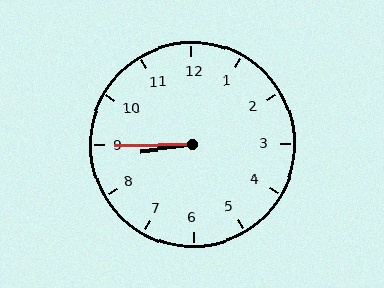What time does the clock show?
8:45.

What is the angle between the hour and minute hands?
Approximately 8 degrees.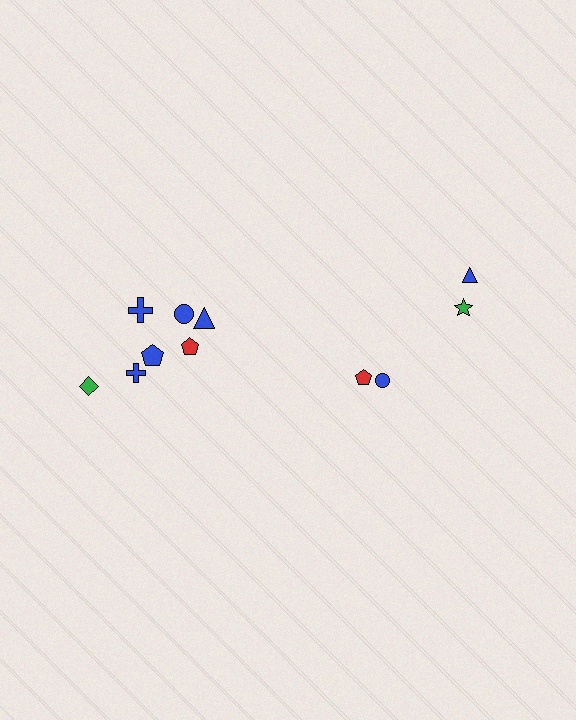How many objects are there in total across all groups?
There are 11 objects.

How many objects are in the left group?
There are 7 objects.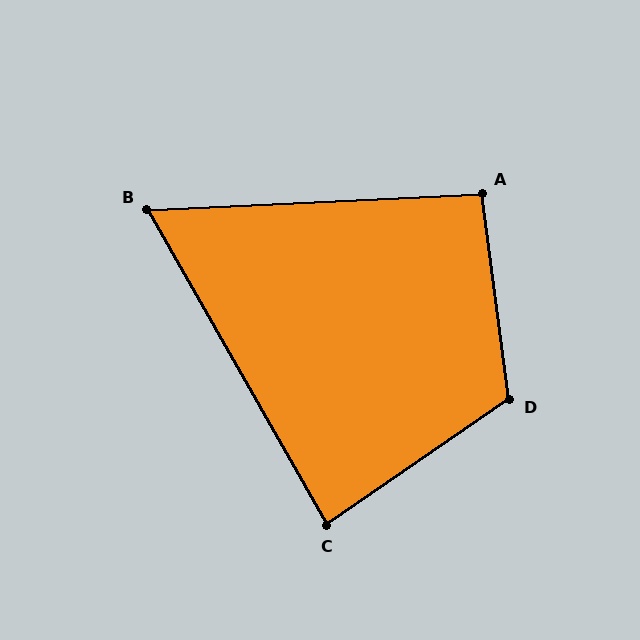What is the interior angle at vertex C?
Approximately 85 degrees (approximately right).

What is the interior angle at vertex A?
Approximately 95 degrees (approximately right).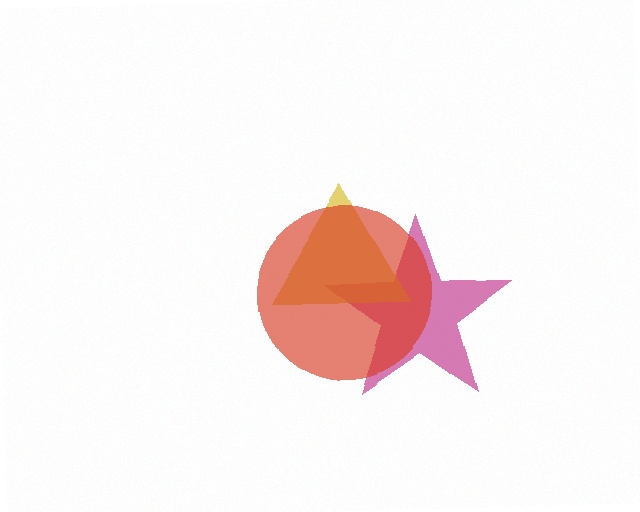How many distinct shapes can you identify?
There are 3 distinct shapes: a magenta star, a yellow triangle, a red circle.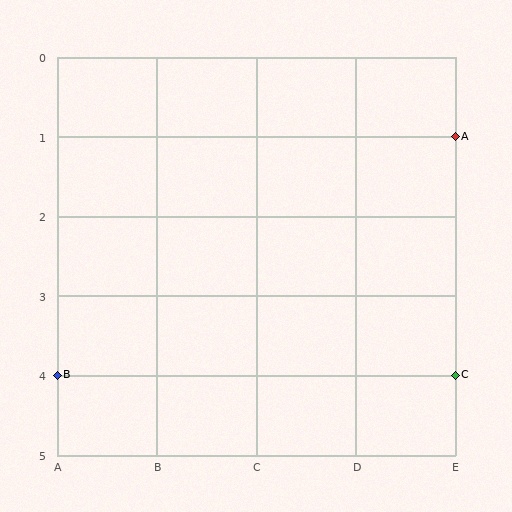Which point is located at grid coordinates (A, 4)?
Point B is at (A, 4).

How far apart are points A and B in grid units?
Points A and B are 4 columns and 3 rows apart (about 5.0 grid units diagonally).